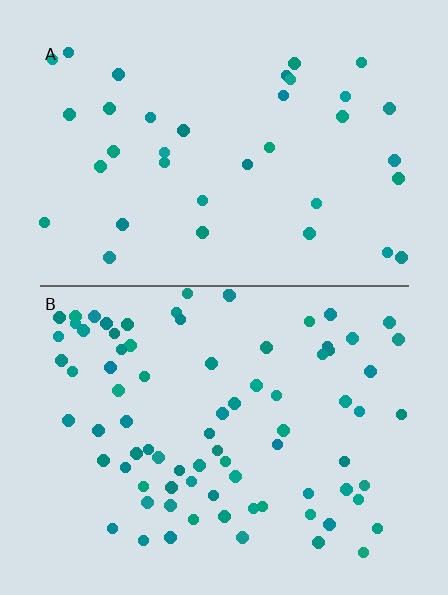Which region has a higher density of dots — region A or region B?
B (the bottom).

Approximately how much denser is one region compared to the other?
Approximately 2.2× — region B over region A.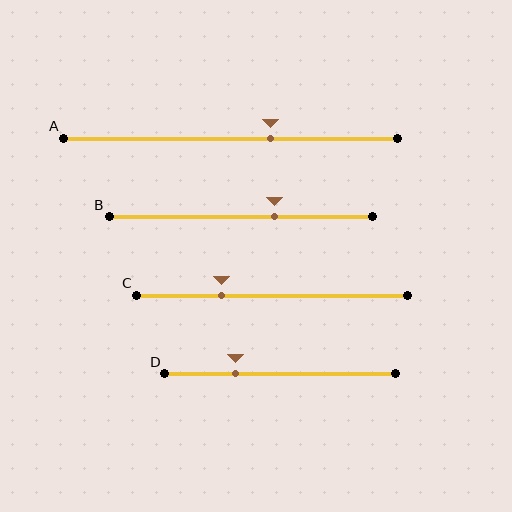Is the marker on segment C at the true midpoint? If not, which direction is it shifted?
No, the marker on segment C is shifted to the left by about 19% of the segment length.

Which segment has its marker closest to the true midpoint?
Segment A has its marker closest to the true midpoint.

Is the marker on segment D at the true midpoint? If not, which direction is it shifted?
No, the marker on segment D is shifted to the left by about 19% of the segment length.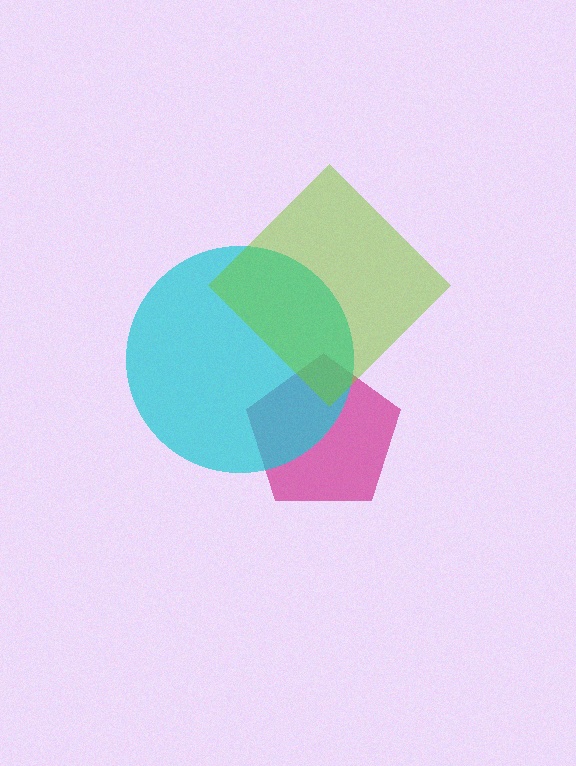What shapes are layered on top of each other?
The layered shapes are: a magenta pentagon, a cyan circle, a lime diamond.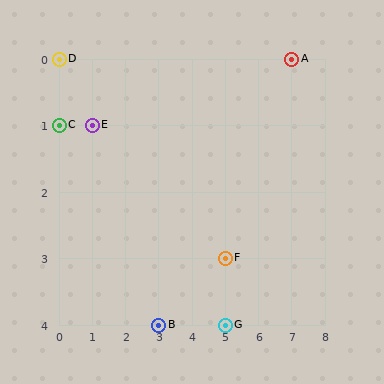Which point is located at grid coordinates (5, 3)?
Point F is at (5, 3).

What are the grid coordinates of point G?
Point G is at grid coordinates (5, 4).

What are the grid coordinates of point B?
Point B is at grid coordinates (3, 4).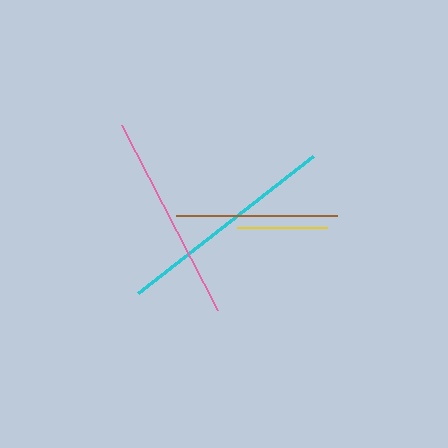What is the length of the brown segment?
The brown segment is approximately 162 pixels long.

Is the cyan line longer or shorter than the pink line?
The cyan line is longer than the pink line.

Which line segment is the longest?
The cyan line is the longest at approximately 222 pixels.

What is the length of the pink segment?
The pink segment is approximately 208 pixels long.